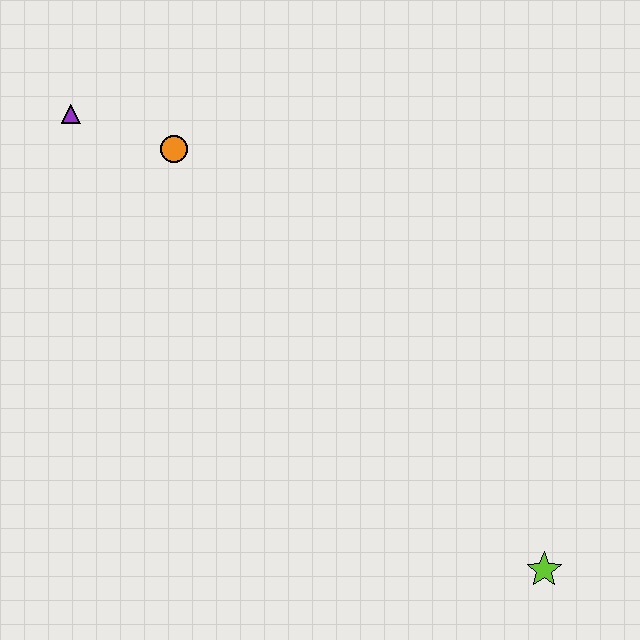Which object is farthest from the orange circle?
The lime star is farthest from the orange circle.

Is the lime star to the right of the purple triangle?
Yes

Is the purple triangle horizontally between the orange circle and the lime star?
No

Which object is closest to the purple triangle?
The orange circle is closest to the purple triangle.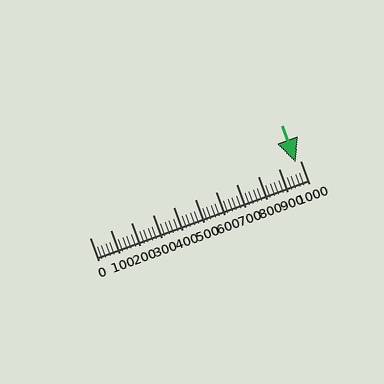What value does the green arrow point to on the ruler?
The green arrow points to approximately 980.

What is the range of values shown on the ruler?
The ruler shows values from 0 to 1000.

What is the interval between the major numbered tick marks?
The major tick marks are spaced 100 units apart.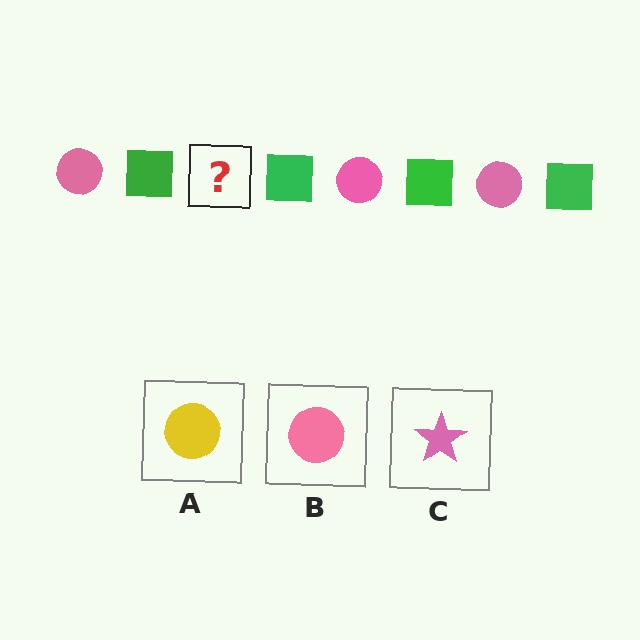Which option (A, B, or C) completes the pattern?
B.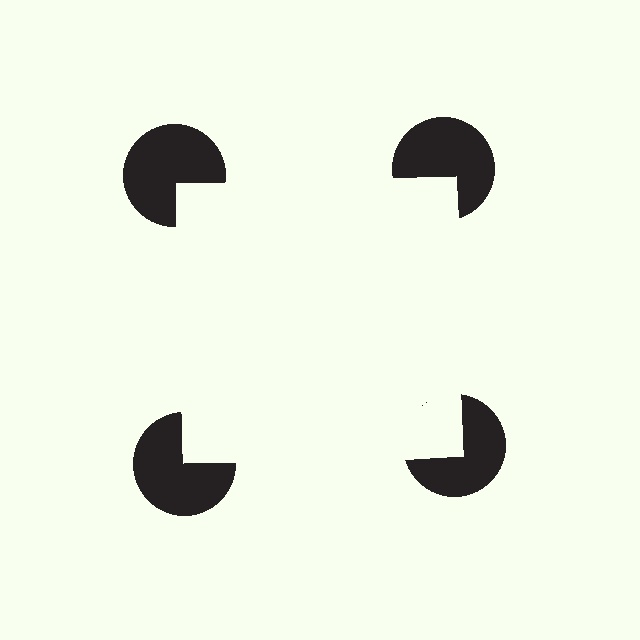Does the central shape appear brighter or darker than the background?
It typically appears slightly brighter than the background, even though no actual brightness change is drawn.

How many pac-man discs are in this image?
There are 4 — one at each vertex of the illusory square.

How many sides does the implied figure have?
4 sides.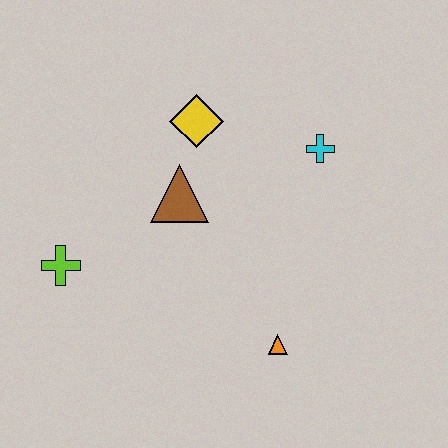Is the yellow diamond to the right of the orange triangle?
No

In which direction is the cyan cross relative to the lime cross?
The cyan cross is to the right of the lime cross.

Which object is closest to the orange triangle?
The brown triangle is closest to the orange triangle.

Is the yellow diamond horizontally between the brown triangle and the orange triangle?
Yes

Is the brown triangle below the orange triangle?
No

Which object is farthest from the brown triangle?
The orange triangle is farthest from the brown triangle.